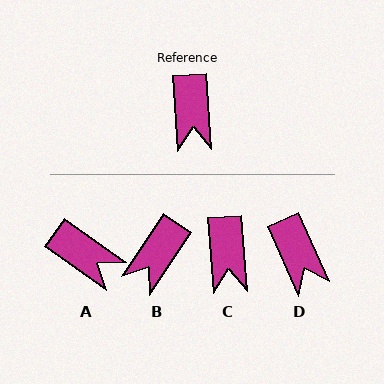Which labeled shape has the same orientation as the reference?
C.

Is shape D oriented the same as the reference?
No, it is off by about 20 degrees.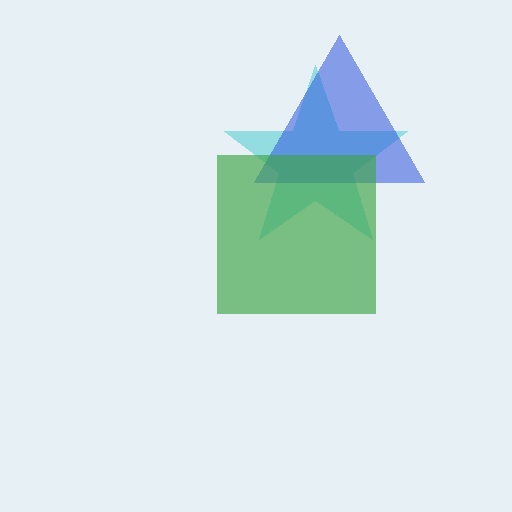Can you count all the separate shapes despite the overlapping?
Yes, there are 3 separate shapes.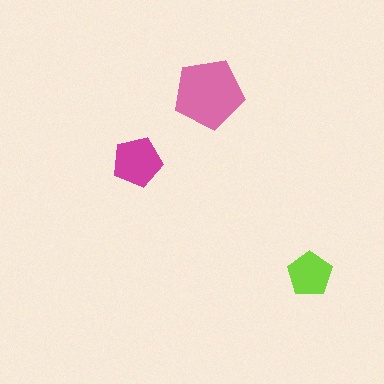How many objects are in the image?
There are 3 objects in the image.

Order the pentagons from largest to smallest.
the pink one, the magenta one, the lime one.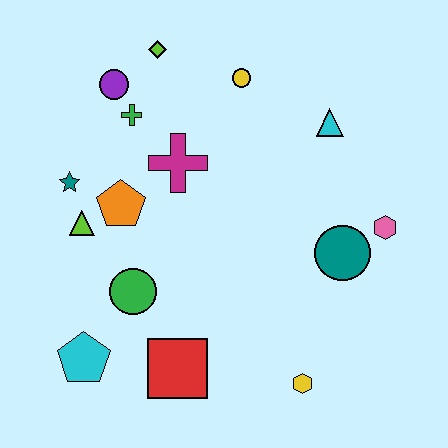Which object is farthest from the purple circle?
The yellow hexagon is farthest from the purple circle.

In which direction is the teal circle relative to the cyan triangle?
The teal circle is below the cyan triangle.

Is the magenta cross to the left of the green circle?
No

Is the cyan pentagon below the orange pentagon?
Yes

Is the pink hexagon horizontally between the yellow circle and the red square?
No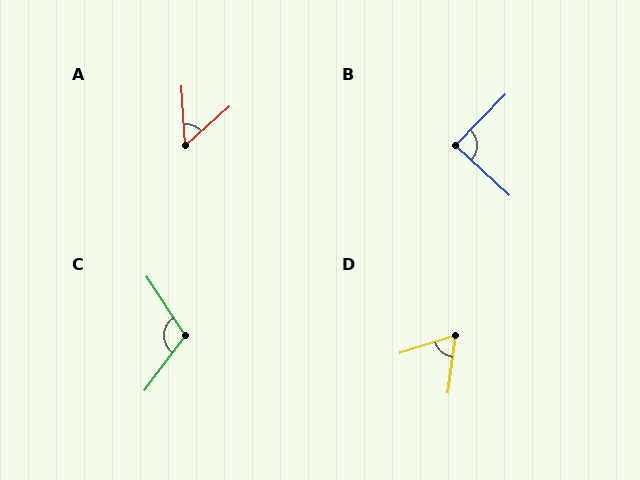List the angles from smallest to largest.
A (53°), D (65°), B (88°), C (110°).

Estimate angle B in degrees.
Approximately 88 degrees.